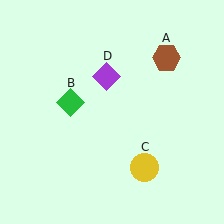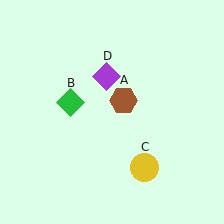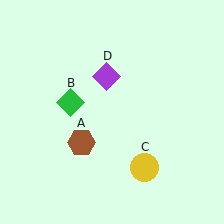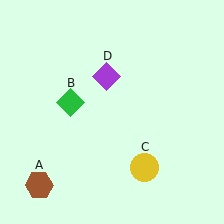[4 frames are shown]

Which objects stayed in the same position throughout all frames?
Green diamond (object B) and yellow circle (object C) and purple diamond (object D) remained stationary.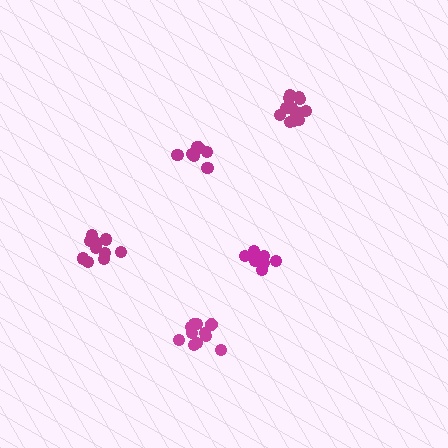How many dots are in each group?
Group 1: 13 dots, Group 2: 7 dots, Group 3: 11 dots, Group 4: 9 dots, Group 5: 12 dots (52 total).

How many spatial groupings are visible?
There are 5 spatial groupings.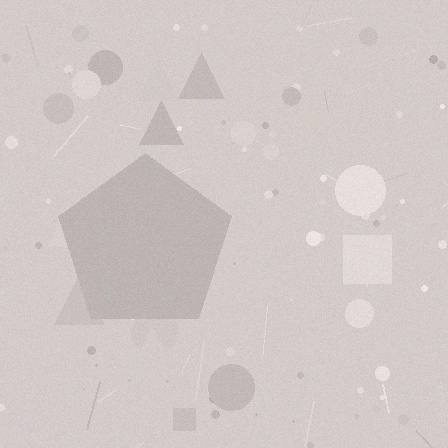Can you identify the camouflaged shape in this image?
The camouflaged shape is a pentagon.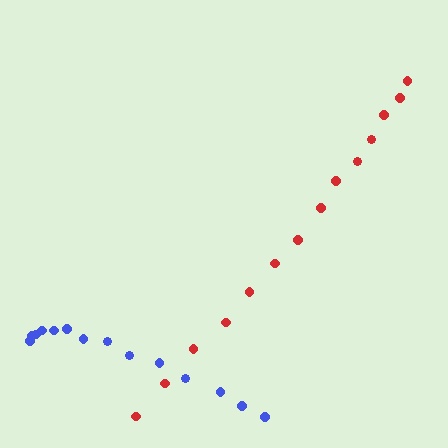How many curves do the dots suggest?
There are 2 distinct paths.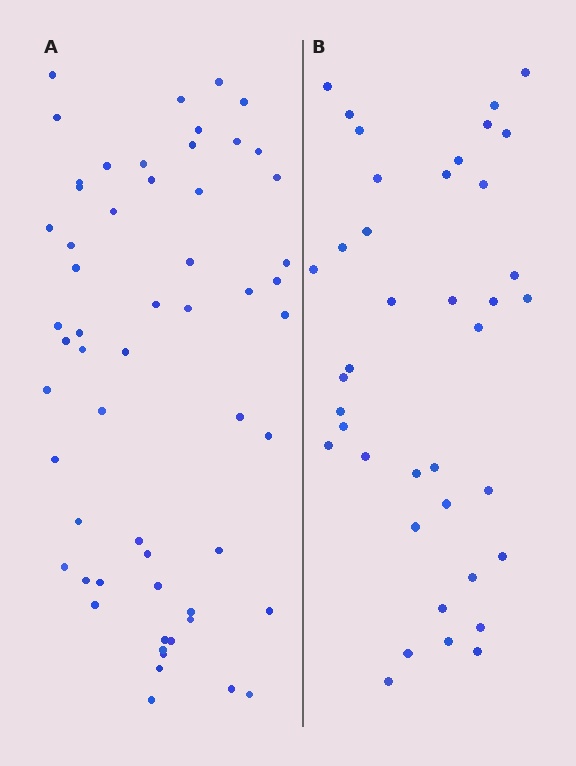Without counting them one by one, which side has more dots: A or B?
Region A (the left region) has more dots.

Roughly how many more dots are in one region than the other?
Region A has approximately 20 more dots than region B.